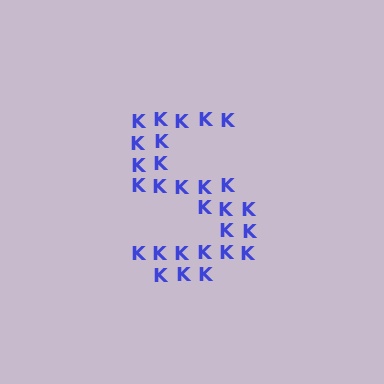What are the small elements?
The small elements are letter K's.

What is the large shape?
The large shape is the letter S.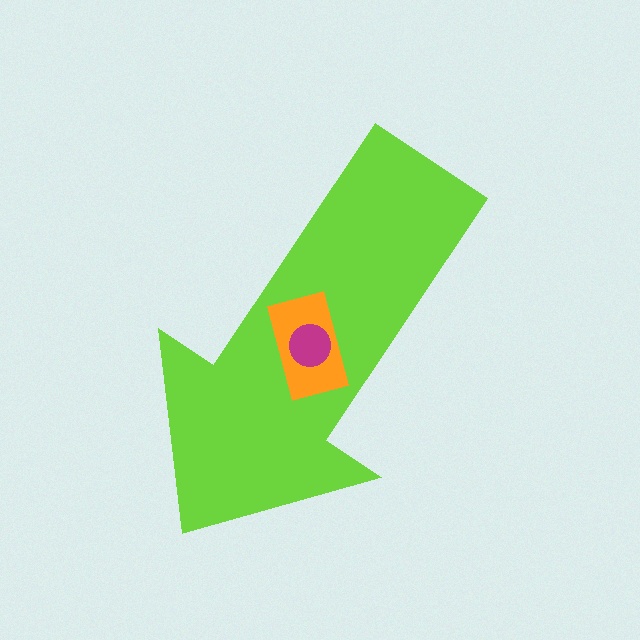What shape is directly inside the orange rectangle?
The magenta circle.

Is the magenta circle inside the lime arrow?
Yes.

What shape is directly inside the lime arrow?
The orange rectangle.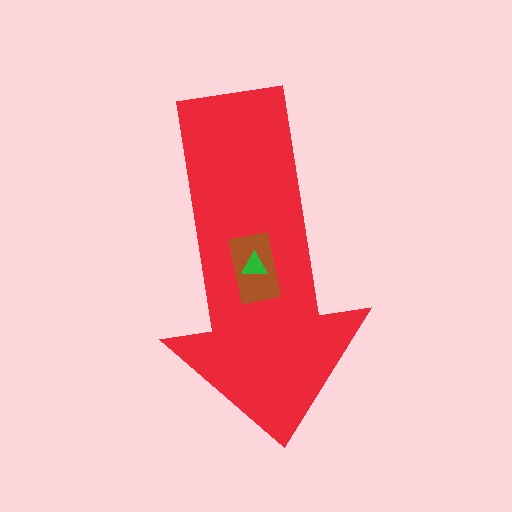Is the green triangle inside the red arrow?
Yes.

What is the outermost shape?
The red arrow.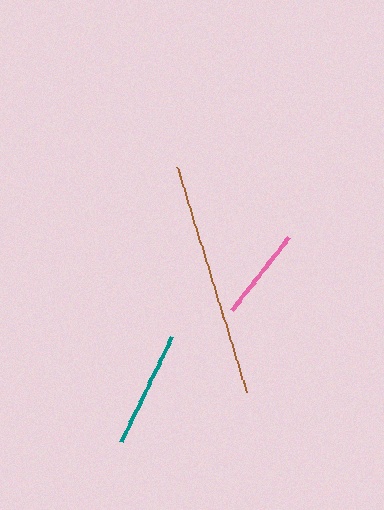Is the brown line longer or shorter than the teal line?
The brown line is longer than the teal line.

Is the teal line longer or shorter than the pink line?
The teal line is longer than the pink line.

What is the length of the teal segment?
The teal segment is approximately 117 pixels long.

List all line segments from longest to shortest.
From longest to shortest: brown, teal, pink.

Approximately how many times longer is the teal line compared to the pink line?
The teal line is approximately 1.3 times the length of the pink line.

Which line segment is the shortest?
The pink line is the shortest at approximately 92 pixels.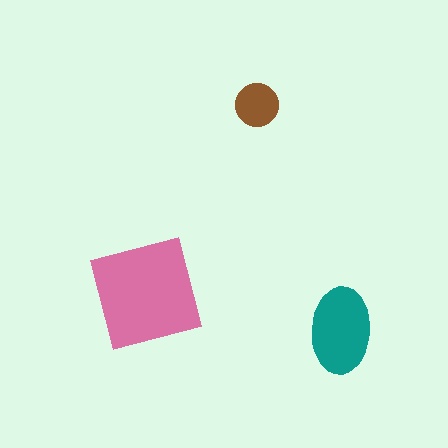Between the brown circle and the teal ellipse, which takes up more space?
The teal ellipse.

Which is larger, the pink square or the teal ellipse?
The pink square.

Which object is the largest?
The pink square.